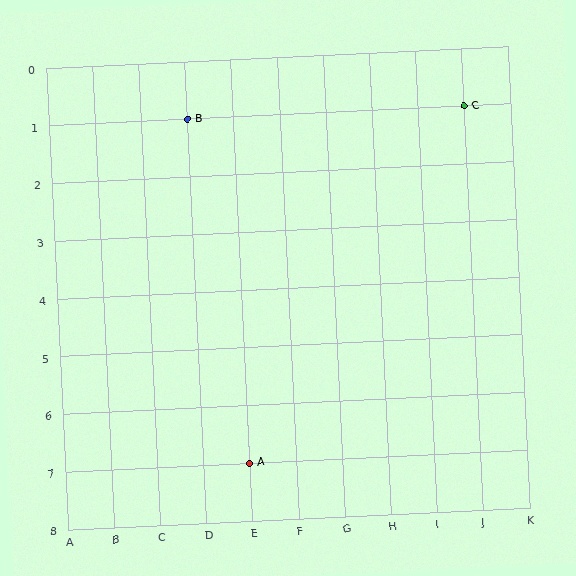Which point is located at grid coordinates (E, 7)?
Point A is at (E, 7).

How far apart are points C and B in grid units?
Points C and B are 6 columns apart.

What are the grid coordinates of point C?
Point C is at grid coordinates (J, 1).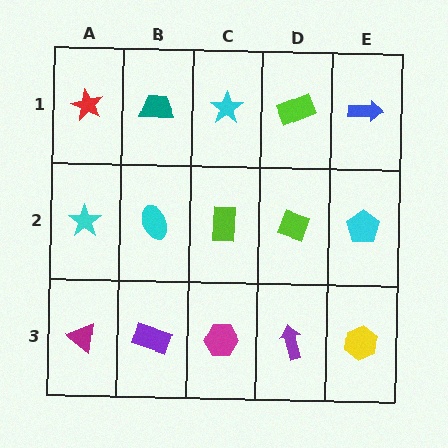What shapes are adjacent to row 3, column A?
A cyan star (row 2, column A), a purple rectangle (row 3, column B).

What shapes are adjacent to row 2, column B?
A teal trapezoid (row 1, column B), a purple rectangle (row 3, column B), a cyan star (row 2, column A), a lime rectangle (row 2, column C).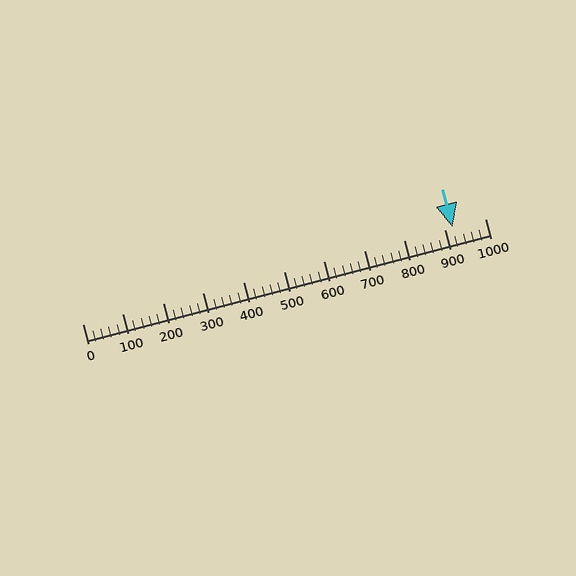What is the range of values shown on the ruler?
The ruler shows values from 0 to 1000.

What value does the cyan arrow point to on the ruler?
The cyan arrow points to approximately 920.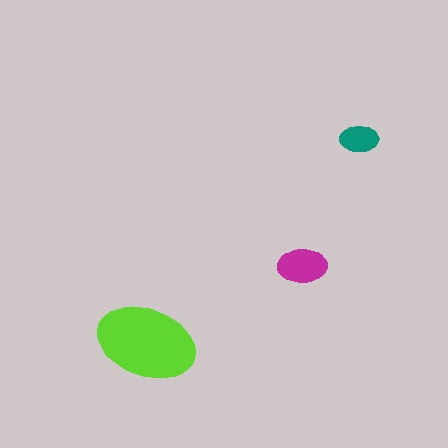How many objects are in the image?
There are 3 objects in the image.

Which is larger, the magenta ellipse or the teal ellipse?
The magenta one.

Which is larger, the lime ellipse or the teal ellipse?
The lime one.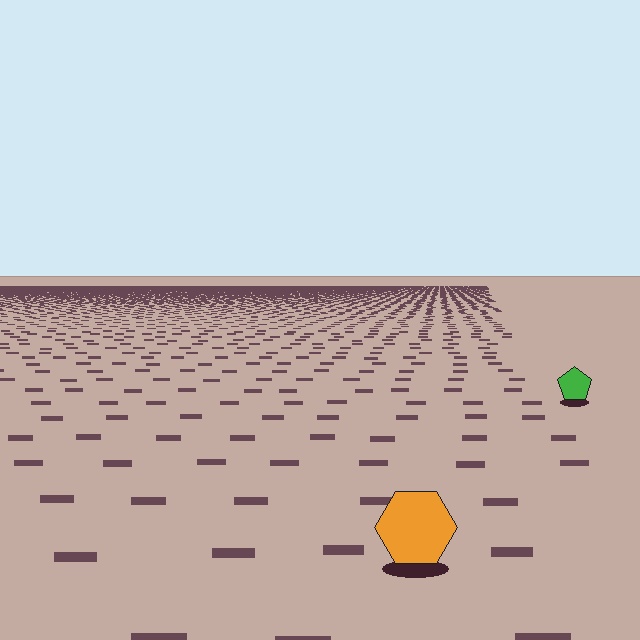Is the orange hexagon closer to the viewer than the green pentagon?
Yes. The orange hexagon is closer — you can tell from the texture gradient: the ground texture is coarser near it.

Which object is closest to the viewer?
The orange hexagon is closest. The texture marks near it are larger and more spread out.